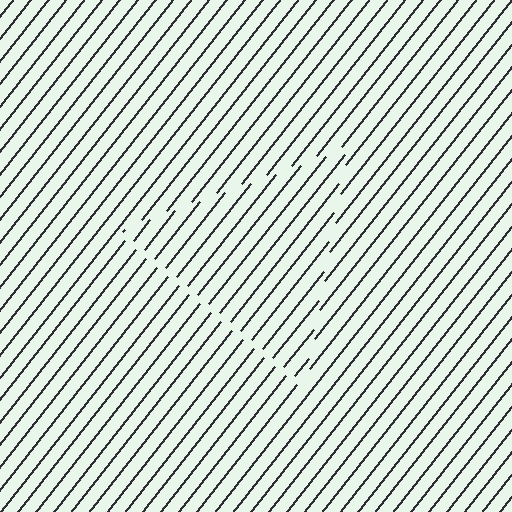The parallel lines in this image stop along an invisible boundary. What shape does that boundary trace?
An illusory triangle. The interior of the shape contains the same grating, shifted by half a period — the contour is defined by the phase discontinuity where line-ends from the inner and outer gratings abut.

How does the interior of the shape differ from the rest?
The interior of the shape contains the same grating, shifted by half a period — the contour is defined by the phase discontinuity where line-ends from the inner and outer gratings abut.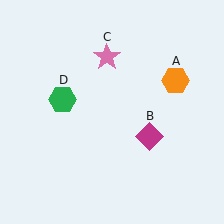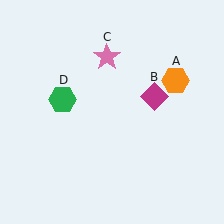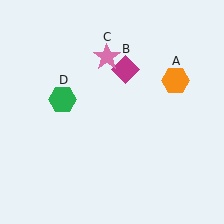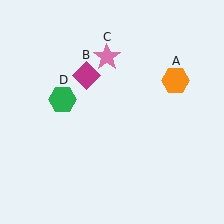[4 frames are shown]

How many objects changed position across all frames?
1 object changed position: magenta diamond (object B).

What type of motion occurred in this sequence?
The magenta diamond (object B) rotated counterclockwise around the center of the scene.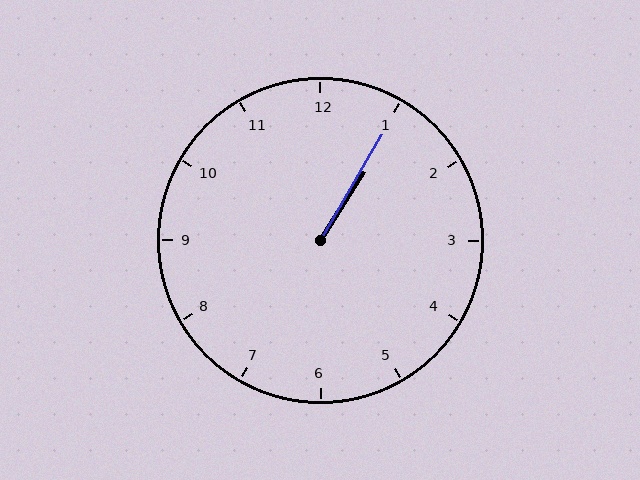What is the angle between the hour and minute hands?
Approximately 2 degrees.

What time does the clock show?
1:05.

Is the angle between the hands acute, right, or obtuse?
It is acute.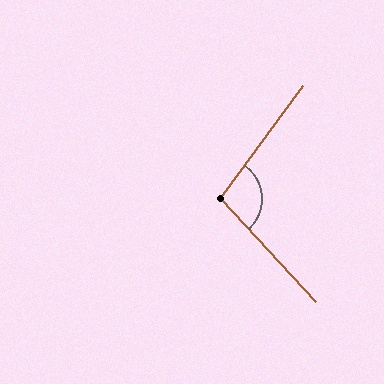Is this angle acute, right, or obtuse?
It is obtuse.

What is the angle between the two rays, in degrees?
Approximately 101 degrees.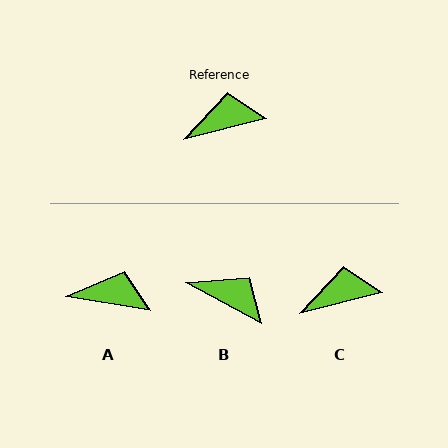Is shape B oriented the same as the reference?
No, it is off by about 42 degrees.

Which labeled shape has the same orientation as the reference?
C.